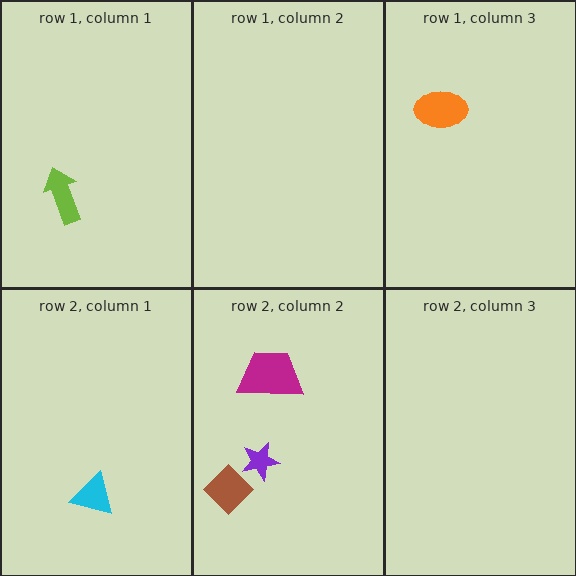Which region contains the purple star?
The row 2, column 2 region.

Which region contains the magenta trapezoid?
The row 2, column 2 region.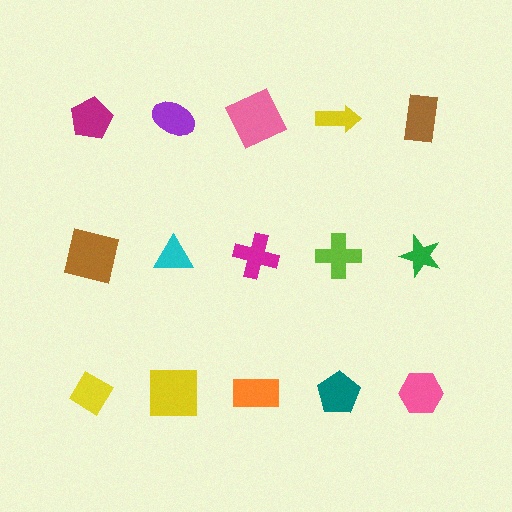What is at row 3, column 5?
A pink hexagon.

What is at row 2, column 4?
A lime cross.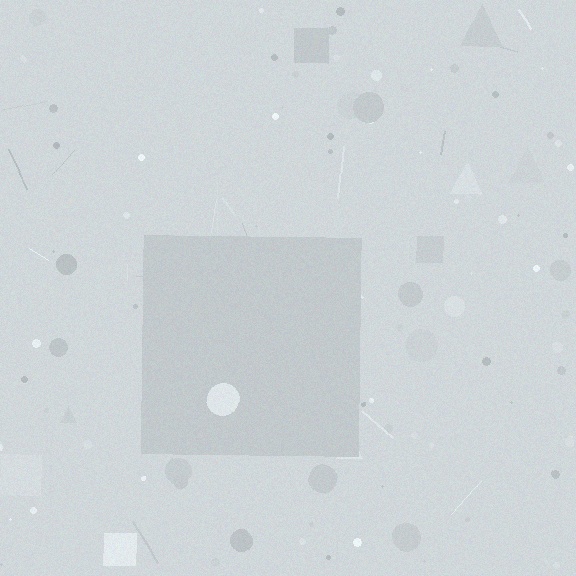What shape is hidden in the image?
A square is hidden in the image.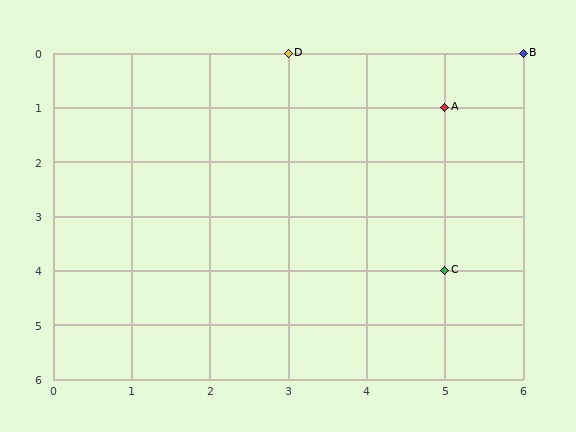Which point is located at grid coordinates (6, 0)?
Point B is at (6, 0).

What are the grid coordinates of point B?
Point B is at grid coordinates (6, 0).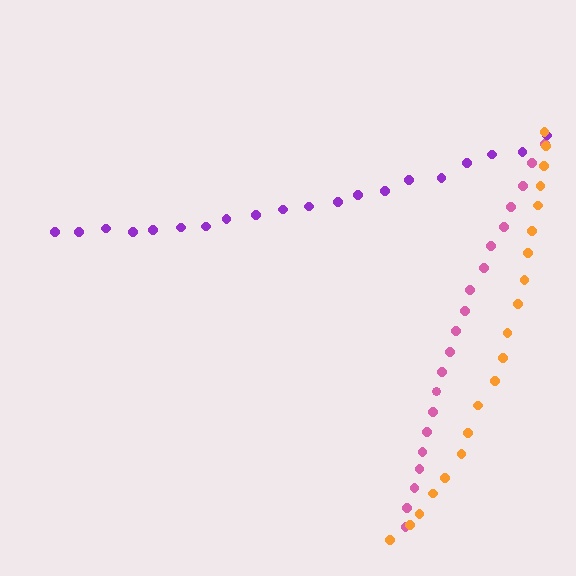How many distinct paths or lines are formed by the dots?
There are 3 distinct paths.